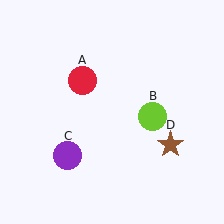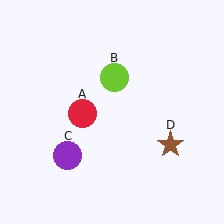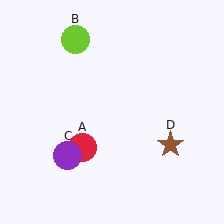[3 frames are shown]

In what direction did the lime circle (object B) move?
The lime circle (object B) moved up and to the left.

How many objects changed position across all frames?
2 objects changed position: red circle (object A), lime circle (object B).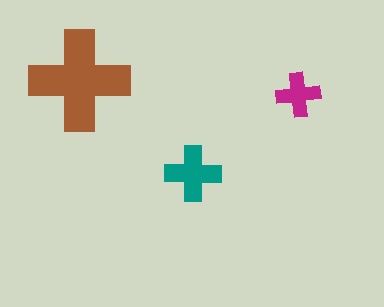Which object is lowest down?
The teal cross is bottommost.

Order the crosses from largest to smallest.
the brown one, the teal one, the magenta one.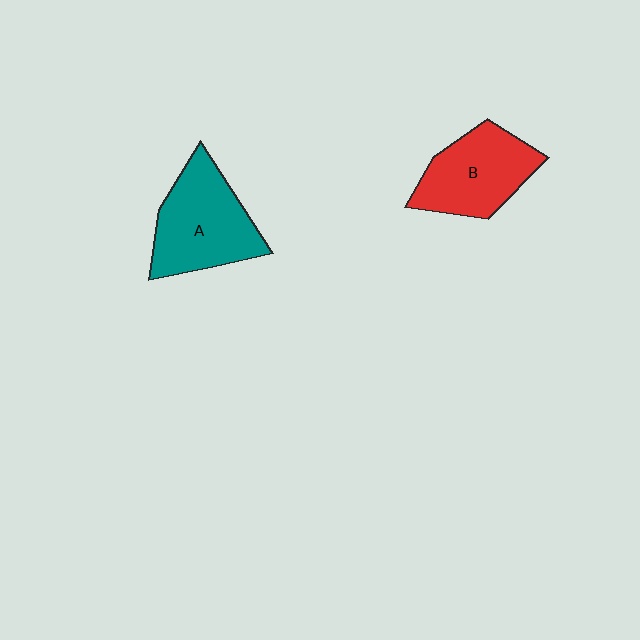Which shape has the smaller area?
Shape B (red).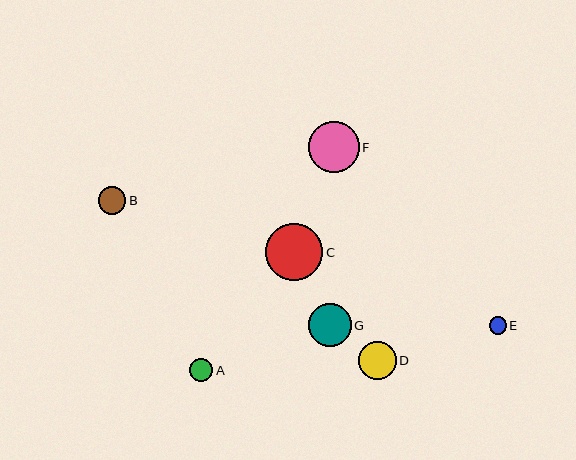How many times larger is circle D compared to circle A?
Circle D is approximately 1.6 times the size of circle A.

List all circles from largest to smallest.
From largest to smallest: C, F, G, D, B, A, E.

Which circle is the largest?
Circle C is the largest with a size of approximately 57 pixels.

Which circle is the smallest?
Circle E is the smallest with a size of approximately 17 pixels.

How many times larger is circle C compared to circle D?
Circle C is approximately 1.5 times the size of circle D.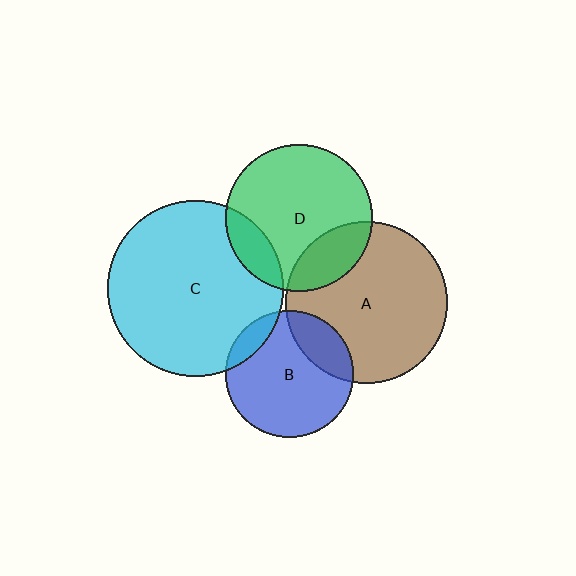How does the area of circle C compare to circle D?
Approximately 1.4 times.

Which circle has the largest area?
Circle C (cyan).